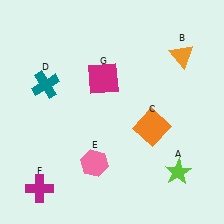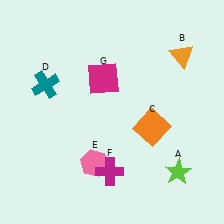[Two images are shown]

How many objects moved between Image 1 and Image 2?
1 object moved between the two images.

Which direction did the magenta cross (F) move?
The magenta cross (F) moved right.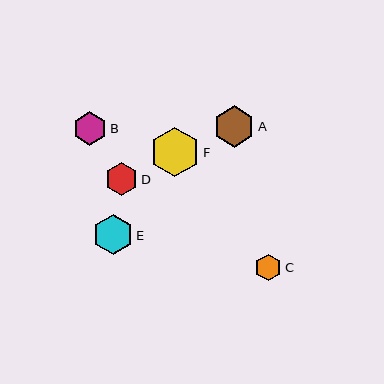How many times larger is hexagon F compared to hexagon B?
Hexagon F is approximately 1.5 times the size of hexagon B.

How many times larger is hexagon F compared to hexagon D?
Hexagon F is approximately 1.5 times the size of hexagon D.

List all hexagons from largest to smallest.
From largest to smallest: F, A, E, B, D, C.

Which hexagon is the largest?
Hexagon F is the largest with a size of approximately 50 pixels.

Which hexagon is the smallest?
Hexagon C is the smallest with a size of approximately 27 pixels.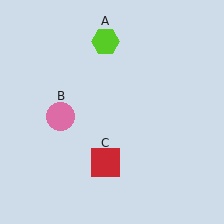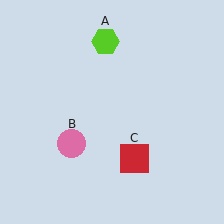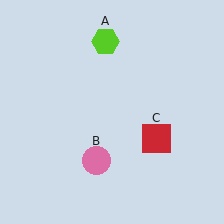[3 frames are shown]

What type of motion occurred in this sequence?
The pink circle (object B), red square (object C) rotated counterclockwise around the center of the scene.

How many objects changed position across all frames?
2 objects changed position: pink circle (object B), red square (object C).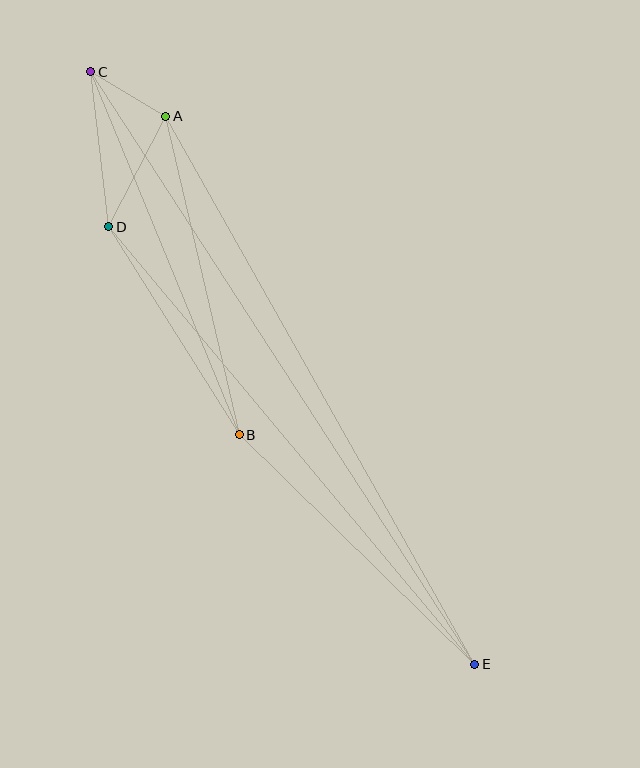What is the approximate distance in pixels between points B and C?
The distance between B and C is approximately 392 pixels.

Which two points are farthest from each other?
Points C and E are farthest from each other.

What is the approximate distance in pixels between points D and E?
The distance between D and E is approximately 570 pixels.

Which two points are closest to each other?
Points A and C are closest to each other.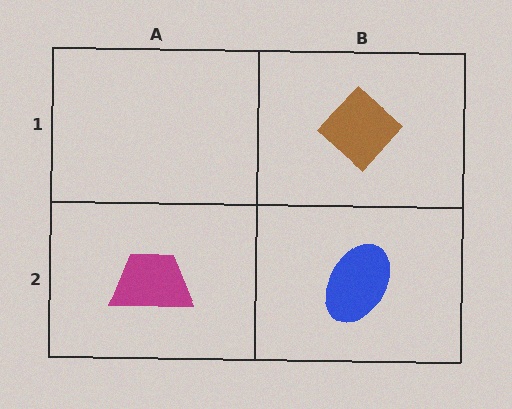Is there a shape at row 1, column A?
No, that cell is empty.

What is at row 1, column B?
A brown diamond.